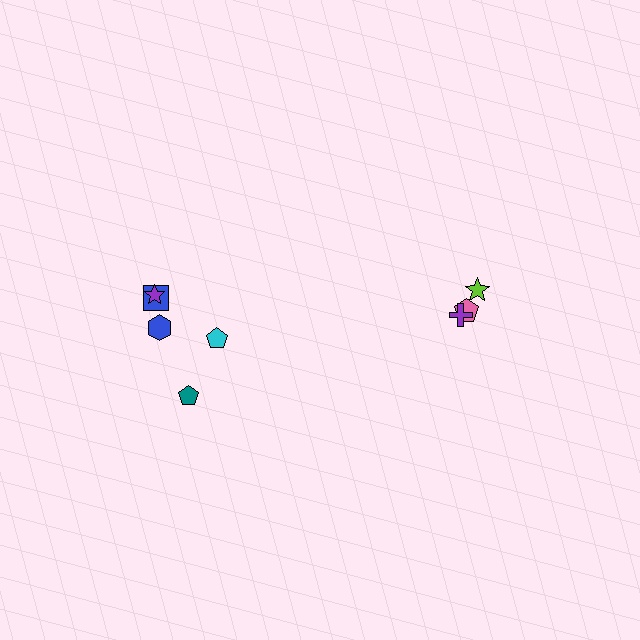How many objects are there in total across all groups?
There are 8 objects.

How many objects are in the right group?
There are 3 objects.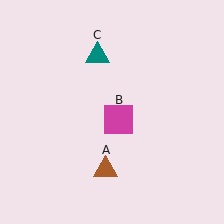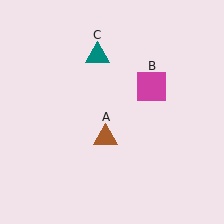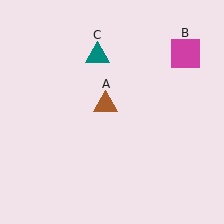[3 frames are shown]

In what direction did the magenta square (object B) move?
The magenta square (object B) moved up and to the right.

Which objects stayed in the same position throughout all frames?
Teal triangle (object C) remained stationary.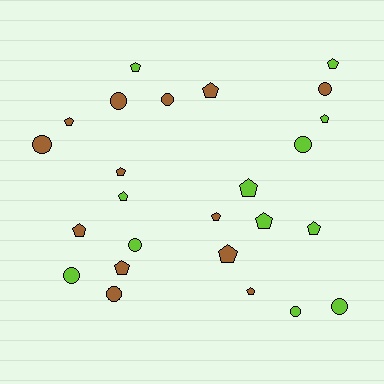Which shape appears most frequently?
Pentagon, with 15 objects.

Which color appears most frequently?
Brown, with 13 objects.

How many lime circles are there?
There are 5 lime circles.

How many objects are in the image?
There are 25 objects.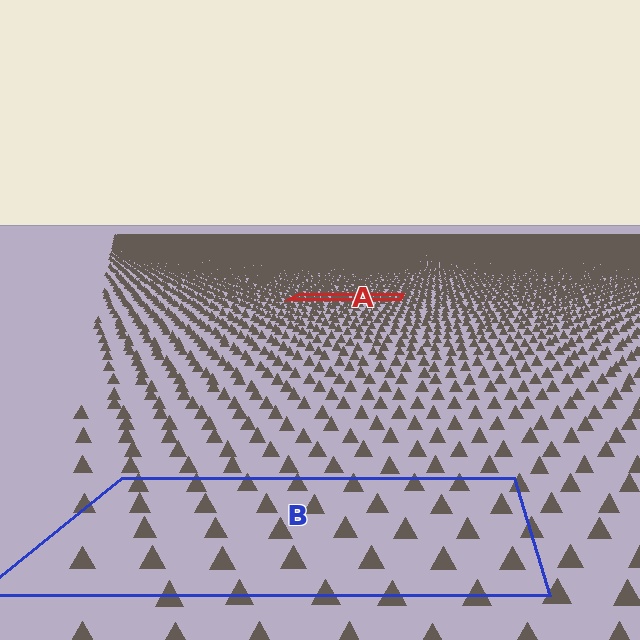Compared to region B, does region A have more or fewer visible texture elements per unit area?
Region A has more texture elements per unit area — they are packed more densely because it is farther away.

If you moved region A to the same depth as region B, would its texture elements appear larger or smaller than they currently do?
They would appear larger. At a closer depth, the same texture elements are projected at a bigger on-screen size.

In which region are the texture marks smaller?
The texture marks are smaller in region A, because it is farther away.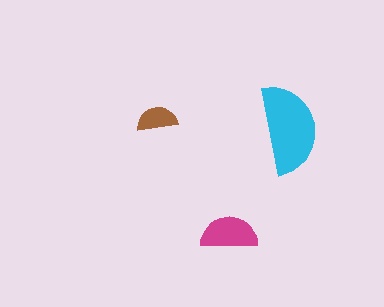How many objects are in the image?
There are 3 objects in the image.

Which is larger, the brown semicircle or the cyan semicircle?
The cyan one.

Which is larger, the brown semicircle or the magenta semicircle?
The magenta one.